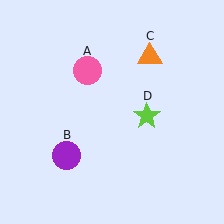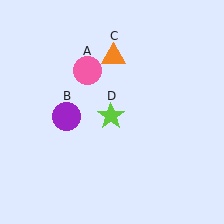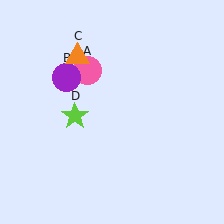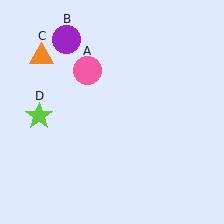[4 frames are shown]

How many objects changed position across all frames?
3 objects changed position: purple circle (object B), orange triangle (object C), lime star (object D).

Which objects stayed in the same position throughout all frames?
Pink circle (object A) remained stationary.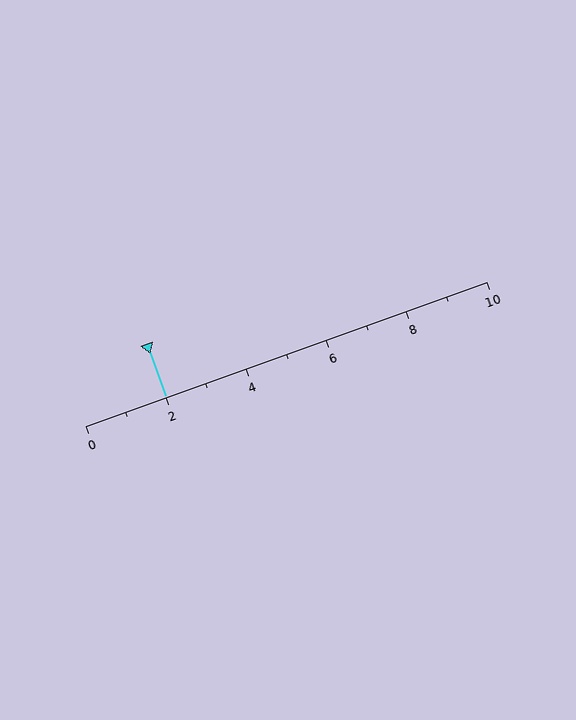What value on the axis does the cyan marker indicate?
The marker indicates approximately 2.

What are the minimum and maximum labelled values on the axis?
The axis runs from 0 to 10.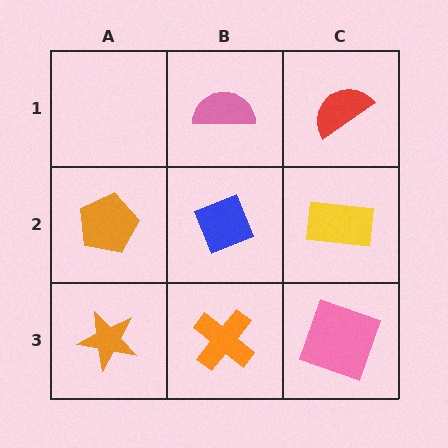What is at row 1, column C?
A red semicircle.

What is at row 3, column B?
An orange cross.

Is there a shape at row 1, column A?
No, that cell is empty.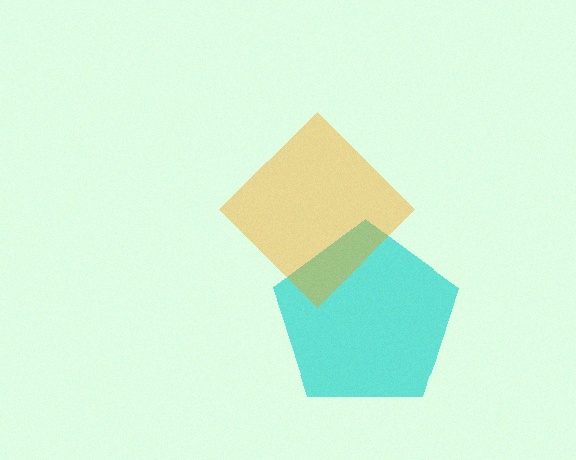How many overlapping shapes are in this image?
There are 2 overlapping shapes in the image.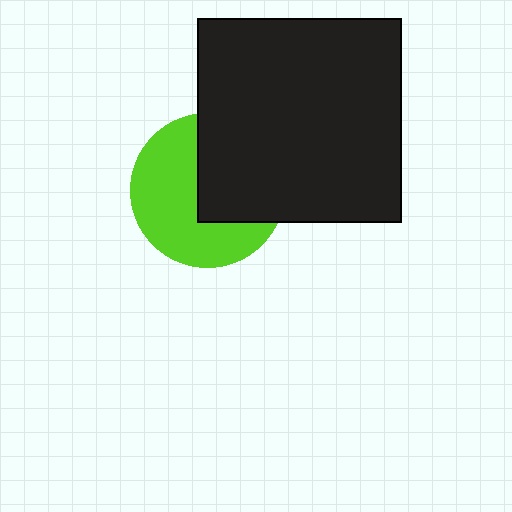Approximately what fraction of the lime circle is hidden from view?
Roughly 44% of the lime circle is hidden behind the black square.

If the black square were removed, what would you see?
You would see the complete lime circle.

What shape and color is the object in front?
The object in front is a black square.